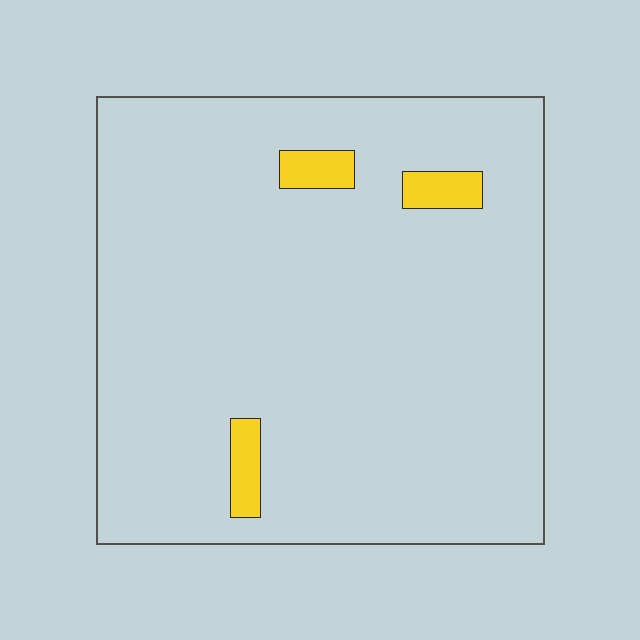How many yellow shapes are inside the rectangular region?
3.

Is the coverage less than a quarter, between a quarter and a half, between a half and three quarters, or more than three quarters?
Less than a quarter.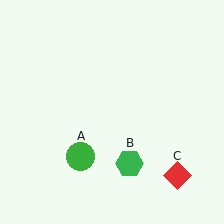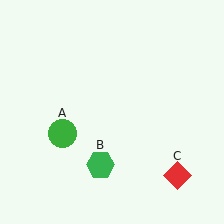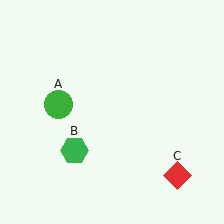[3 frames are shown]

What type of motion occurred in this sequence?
The green circle (object A), green hexagon (object B) rotated clockwise around the center of the scene.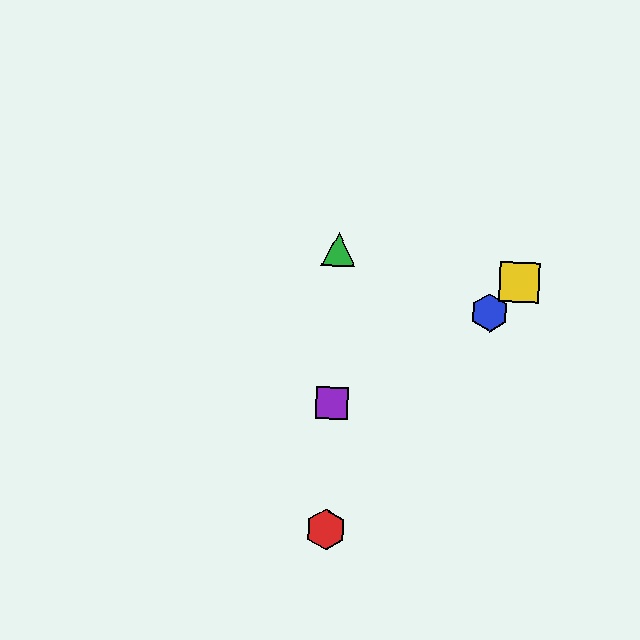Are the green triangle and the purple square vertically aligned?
Yes, both are at x≈338.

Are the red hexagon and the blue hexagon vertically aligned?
No, the red hexagon is at x≈326 and the blue hexagon is at x≈490.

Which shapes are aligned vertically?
The red hexagon, the green triangle, the purple square are aligned vertically.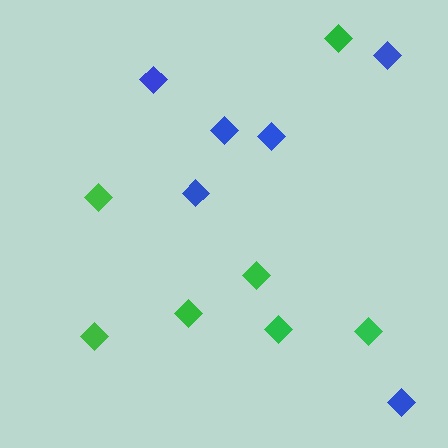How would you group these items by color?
There are 2 groups: one group of blue diamonds (6) and one group of green diamonds (7).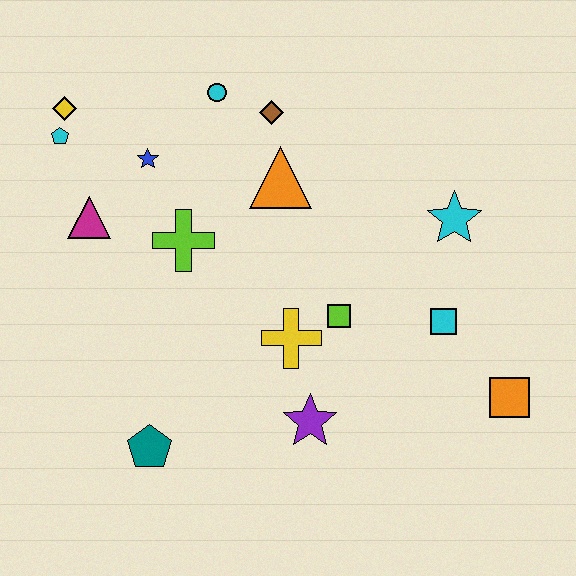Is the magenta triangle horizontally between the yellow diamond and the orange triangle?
Yes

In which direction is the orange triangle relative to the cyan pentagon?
The orange triangle is to the right of the cyan pentagon.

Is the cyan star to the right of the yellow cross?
Yes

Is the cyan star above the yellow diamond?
No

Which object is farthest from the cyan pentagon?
The orange square is farthest from the cyan pentagon.